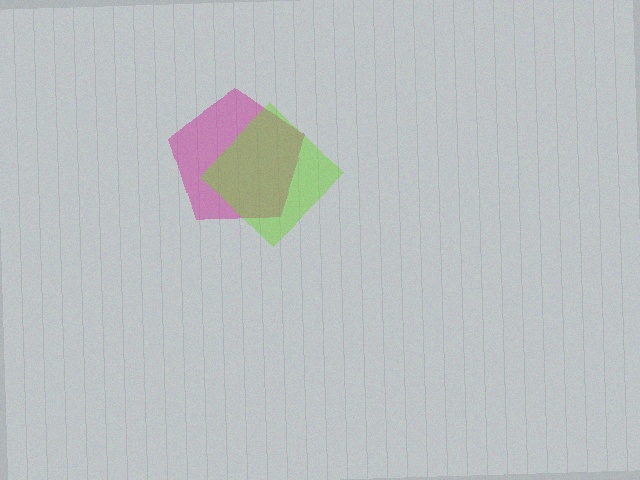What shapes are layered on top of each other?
The layered shapes are: a magenta pentagon, a lime diamond.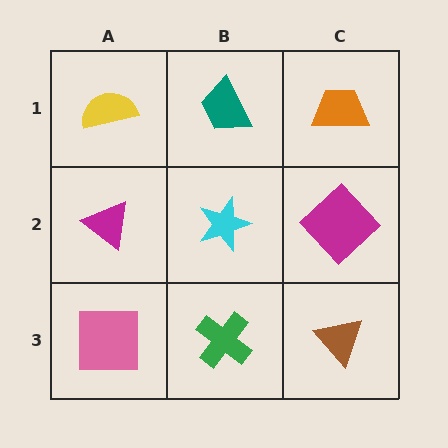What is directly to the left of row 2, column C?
A cyan star.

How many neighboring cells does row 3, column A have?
2.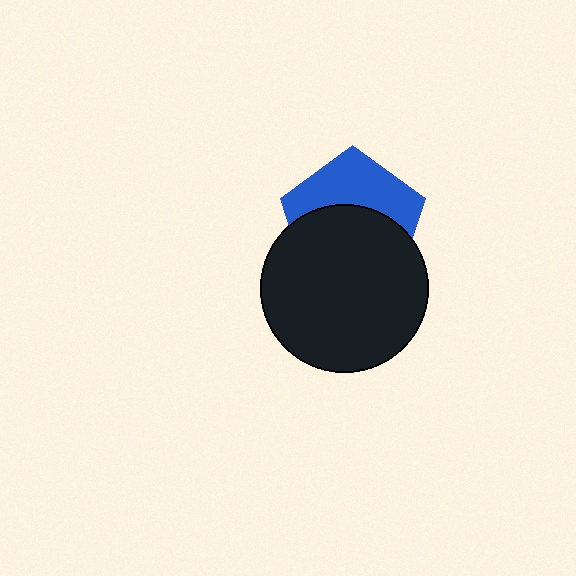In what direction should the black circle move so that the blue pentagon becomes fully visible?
The black circle should move down. That is the shortest direction to clear the overlap and leave the blue pentagon fully visible.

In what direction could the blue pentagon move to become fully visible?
The blue pentagon could move up. That would shift it out from behind the black circle entirely.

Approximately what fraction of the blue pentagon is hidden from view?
Roughly 57% of the blue pentagon is hidden behind the black circle.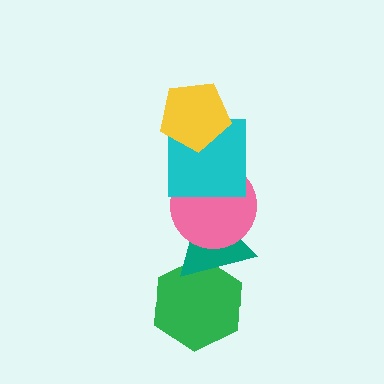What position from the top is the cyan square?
The cyan square is 2nd from the top.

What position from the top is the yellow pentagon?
The yellow pentagon is 1st from the top.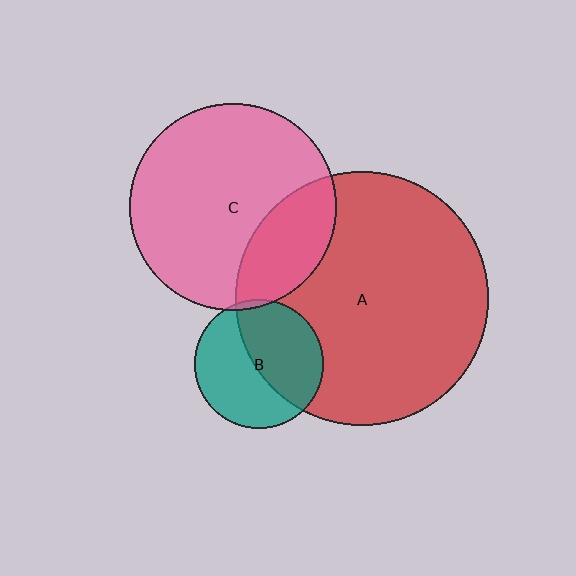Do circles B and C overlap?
Yes.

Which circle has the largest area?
Circle A (red).